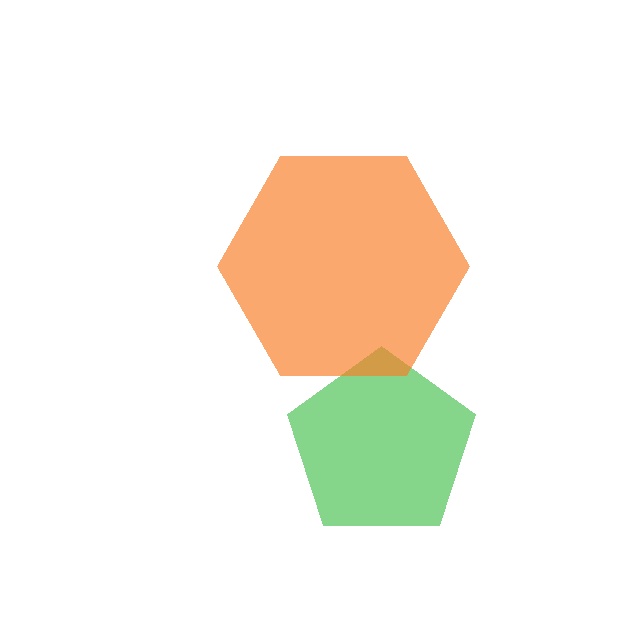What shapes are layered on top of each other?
The layered shapes are: a green pentagon, an orange hexagon.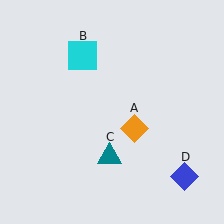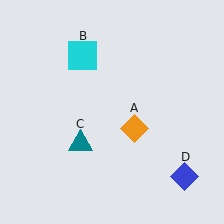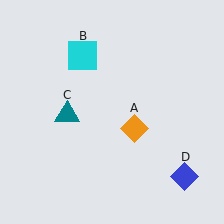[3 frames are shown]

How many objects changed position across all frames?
1 object changed position: teal triangle (object C).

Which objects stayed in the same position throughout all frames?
Orange diamond (object A) and cyan square (object B) and blue diamond (object D) remained stationary.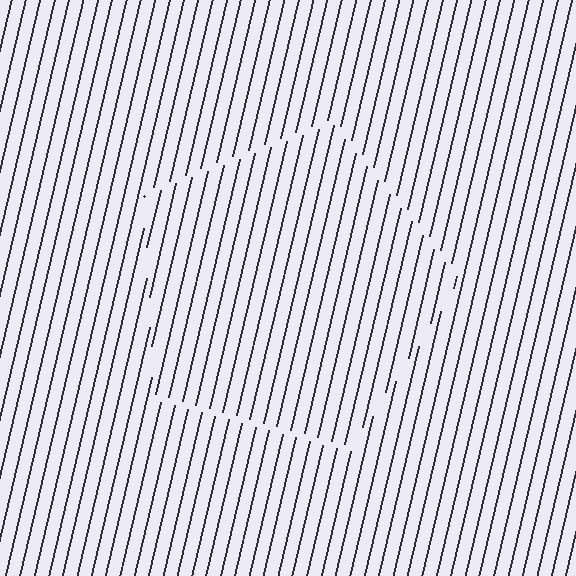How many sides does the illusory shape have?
5 sides — the line-ends trace a pentagon.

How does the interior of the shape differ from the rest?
The interior of the shape contains the same grating, shifted by half a period — the contour is defined by the phase discontinuity where line-ends from the inner and outer gratings abut.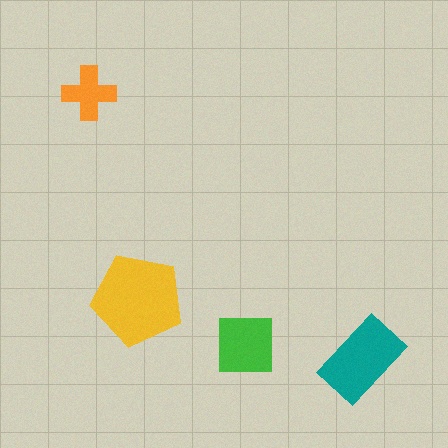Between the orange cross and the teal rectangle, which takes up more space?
The teal rectangle.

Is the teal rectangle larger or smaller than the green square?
Larger.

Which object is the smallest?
The orange cross.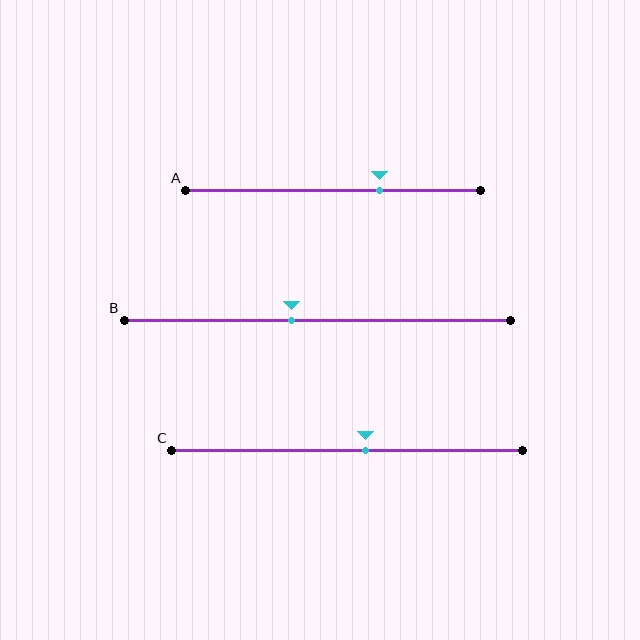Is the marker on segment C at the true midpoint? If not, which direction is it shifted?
No, the marker on segment C is shifted to the right by about 5% of the segment length.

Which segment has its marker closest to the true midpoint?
Segment C has its marker closest to the true midpoint.